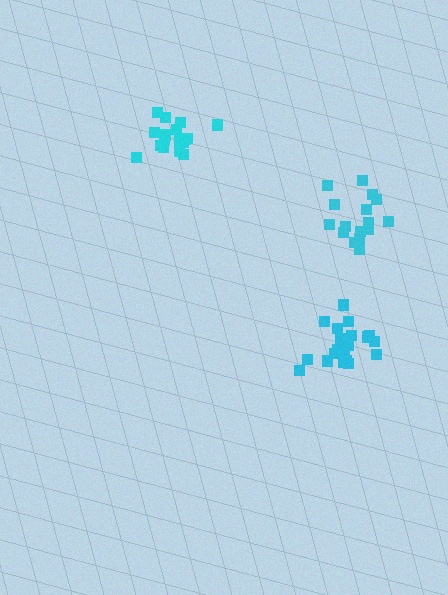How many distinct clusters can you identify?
There are 3 distinct clusters.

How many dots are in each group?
Group 1: 16 dots, Group 2: 20 dots, Group 3: 19 dots (55 total).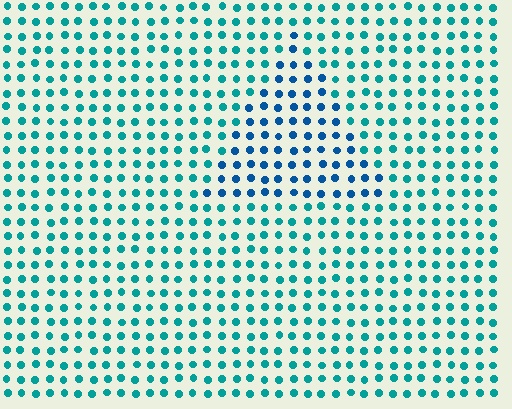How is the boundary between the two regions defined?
The boundary is defined purely by a slight shift in hue (about 31 degrees). Spacing, size, and orientation are identical on both sides.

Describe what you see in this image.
The image is filled with small teal elements in a uniform arrangement. A triangle-shaped region is visible where the elements are tinted to a slightly different hue, forming a subtle color boundary.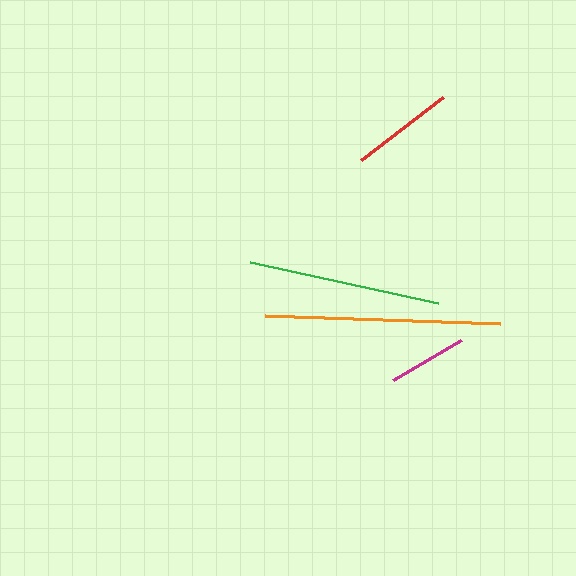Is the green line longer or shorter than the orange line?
The orange line is longer than the green line.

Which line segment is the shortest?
The magenta line is the shortest at approximately 79 pixels.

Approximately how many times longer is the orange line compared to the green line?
The orange line is approximately 1.2 times the length of the green line.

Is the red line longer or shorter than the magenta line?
The red line is longer than the magenta line.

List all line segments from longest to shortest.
From longest to shortest: orange, green, red, magenta.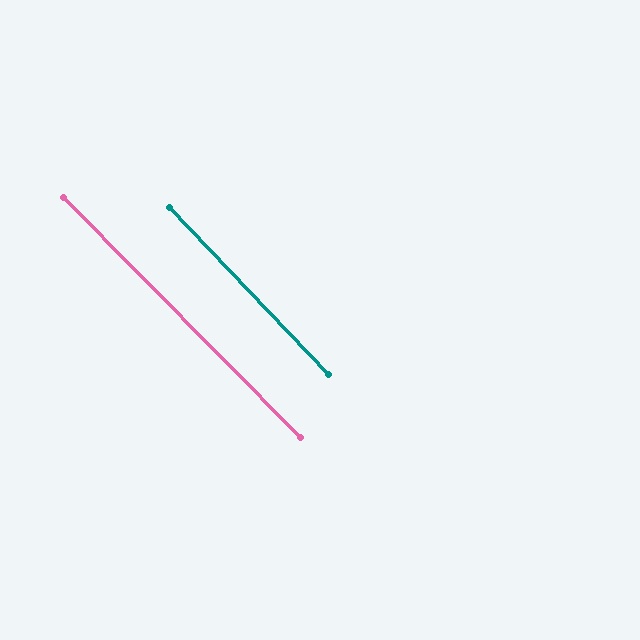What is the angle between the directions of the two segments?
Approximately 1 degree.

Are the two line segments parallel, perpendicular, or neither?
Parallel — their directions differ by only 1.1°.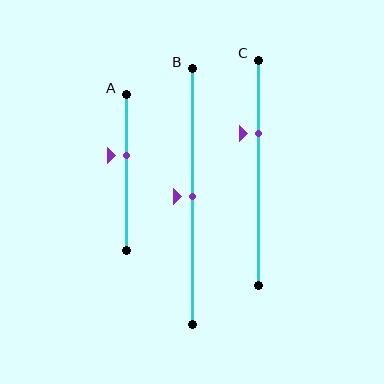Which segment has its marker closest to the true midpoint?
Segment B has its marker closest to the true midpoint.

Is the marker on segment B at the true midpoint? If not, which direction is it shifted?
Yes, the marker on segment B is at the true midpoint.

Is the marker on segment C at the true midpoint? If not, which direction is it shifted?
No, the marker on segment C is shifted upward by about 17% of the segment length.